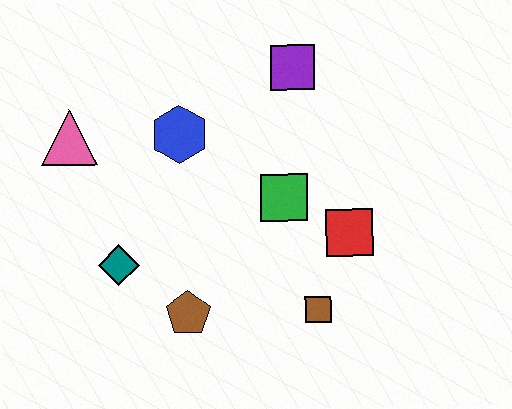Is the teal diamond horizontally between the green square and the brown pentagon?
No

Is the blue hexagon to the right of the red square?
No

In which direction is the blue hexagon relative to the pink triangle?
The blue hexagon is to the right of the pink triangle.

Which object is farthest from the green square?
The pink triangle is farthest from the green square.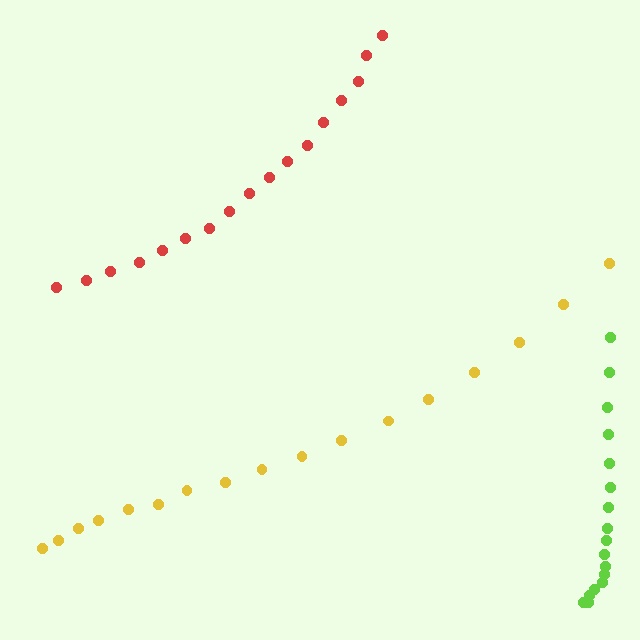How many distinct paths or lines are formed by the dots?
There are 3 distinct paths.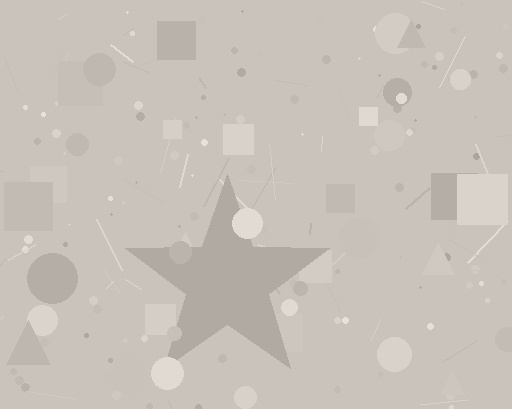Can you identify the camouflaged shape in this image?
The camouflaged shape is a star.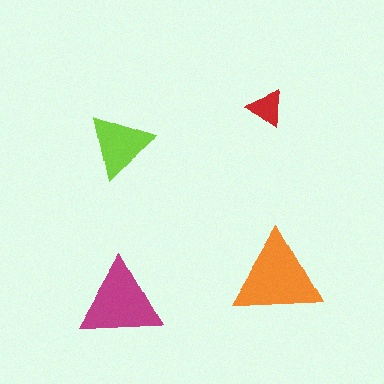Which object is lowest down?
The magenta triangle is bottommost.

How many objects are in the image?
There are 4 objects in the image.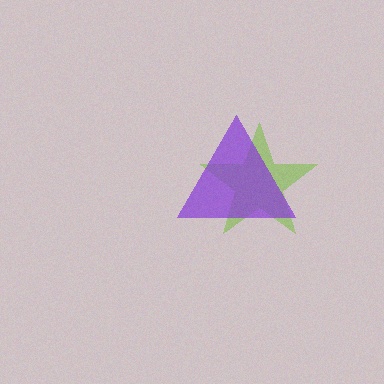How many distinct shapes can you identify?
There are 2 distinct shapes: a lime star, a purple triangle.